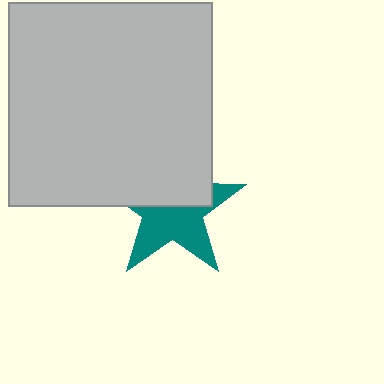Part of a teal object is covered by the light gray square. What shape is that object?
It is a star.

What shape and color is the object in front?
The object in front is a light gray square.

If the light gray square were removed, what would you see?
You would see the complete teal star.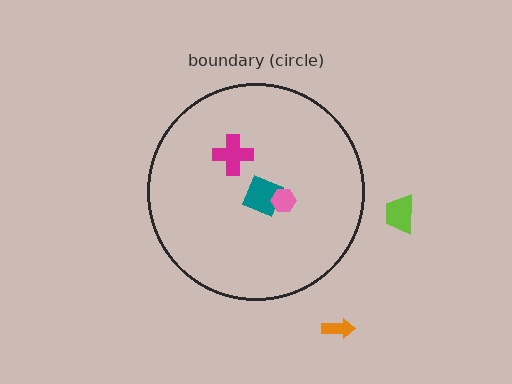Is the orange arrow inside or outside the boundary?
Outside.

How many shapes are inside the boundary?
3 inside, 2 outside.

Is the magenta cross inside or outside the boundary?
Inside.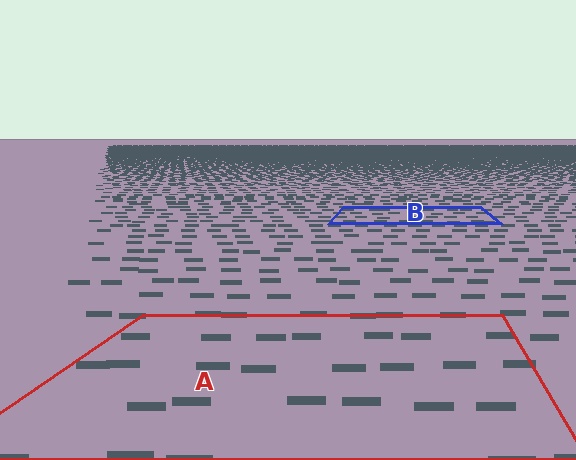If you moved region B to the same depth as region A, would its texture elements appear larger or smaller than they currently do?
They would appear larger. At a closer depth, the same texture elements are projected at a bigger on-screen size.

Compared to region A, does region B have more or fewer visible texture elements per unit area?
Region B has more texture elements per unit area — they are packed more densely because it is farther away.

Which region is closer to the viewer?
Region A is closer. The texture elements there are larger and more spread out.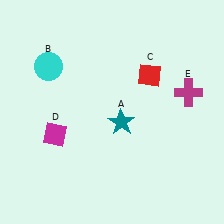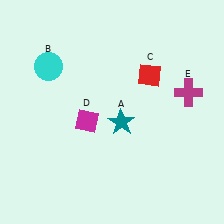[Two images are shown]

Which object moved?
The magenta diamond (D) moved right.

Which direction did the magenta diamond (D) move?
The magenta diamond (D) moved right.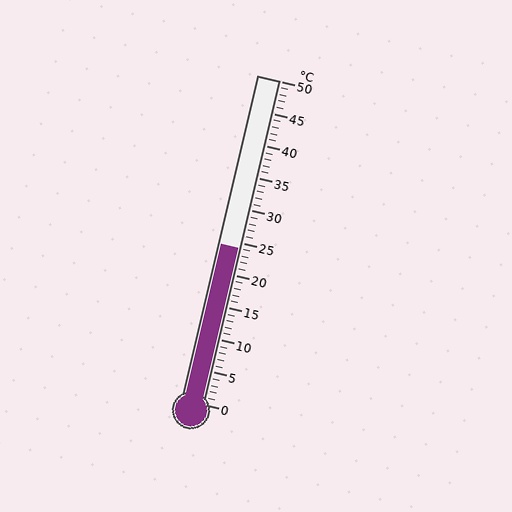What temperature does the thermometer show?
The thermometer shows approximately 24°C.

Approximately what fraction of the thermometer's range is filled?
The thermometer is filled to approximately 50% of its range.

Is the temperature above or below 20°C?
The temperature is above 20°C.